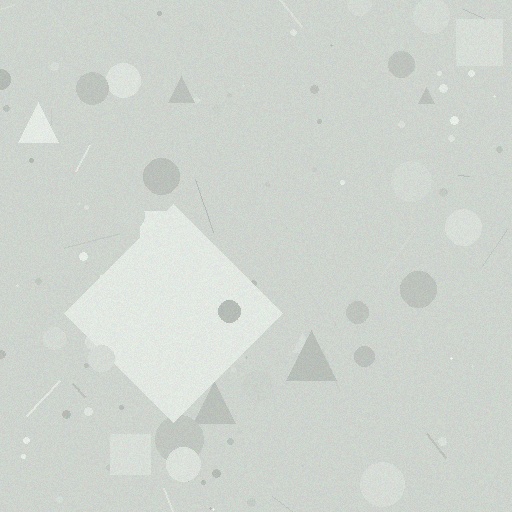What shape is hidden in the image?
A diamond is hidden in the image.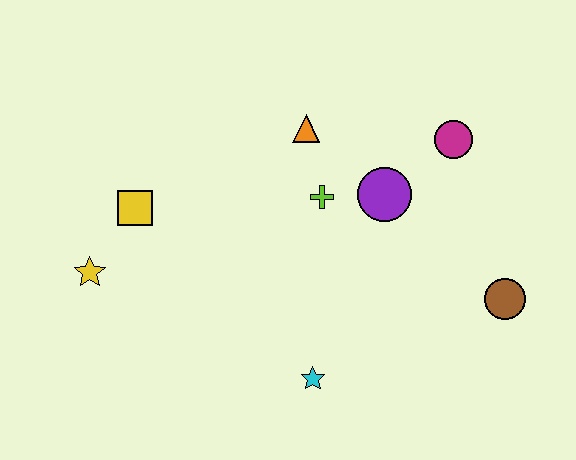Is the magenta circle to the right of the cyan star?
Yes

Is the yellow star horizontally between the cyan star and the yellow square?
No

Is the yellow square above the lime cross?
No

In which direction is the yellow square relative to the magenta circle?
The yellow square is to the left of the magenta circle.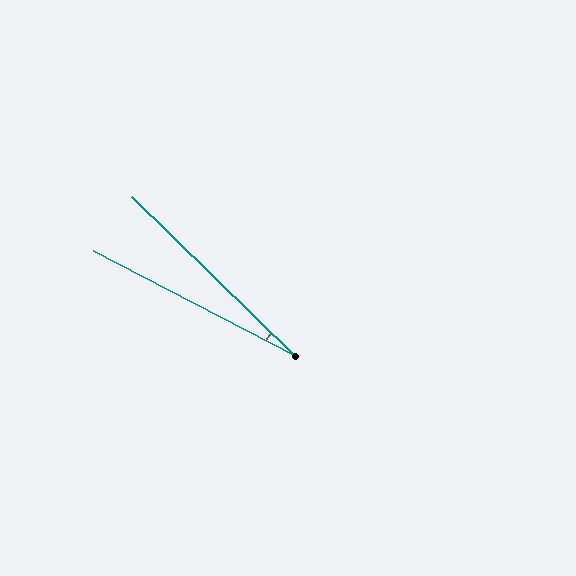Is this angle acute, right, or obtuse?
It is acute.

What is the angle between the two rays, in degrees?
Approximately 17 degrees.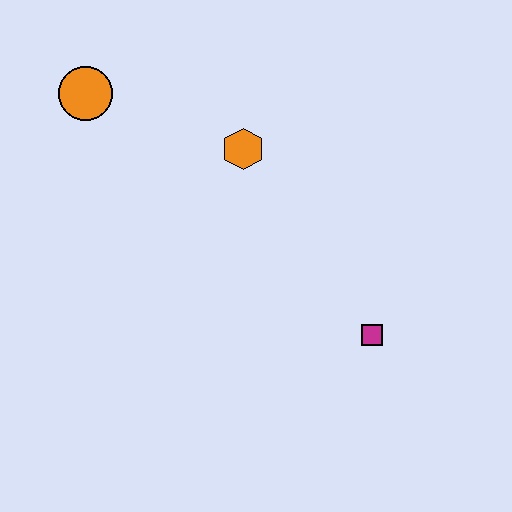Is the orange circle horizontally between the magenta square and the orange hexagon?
No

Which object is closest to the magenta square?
The orange hexagon is closest to the magenta square.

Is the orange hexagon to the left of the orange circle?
No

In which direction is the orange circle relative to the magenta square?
The orange circle is to the left of the magenta square.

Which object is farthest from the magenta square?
The orange circle is farthest from the magenta square.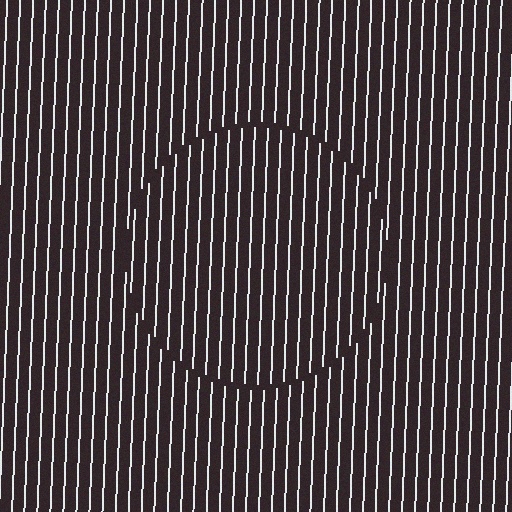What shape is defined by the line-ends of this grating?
An illusory circle. The interior of the shape contains the same grating, shifted by half a period — the contour is defined by the phase discontinuity where line-ends from the inner and outer gratings abut.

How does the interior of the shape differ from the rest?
The interior of the shape contains the same grating, shifted by half a period — the contour is defined by the phase discontinuity where line-ends from the inner and outer gratings abut.